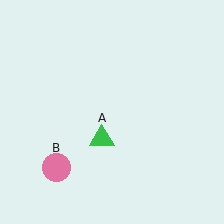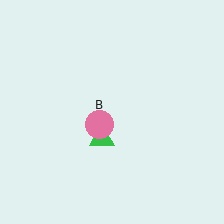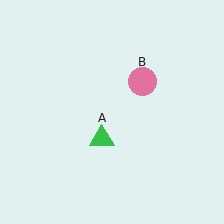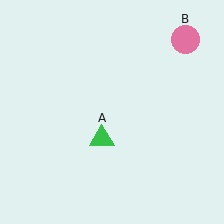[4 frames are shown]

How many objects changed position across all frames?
1 object changed position: pink circle (object B).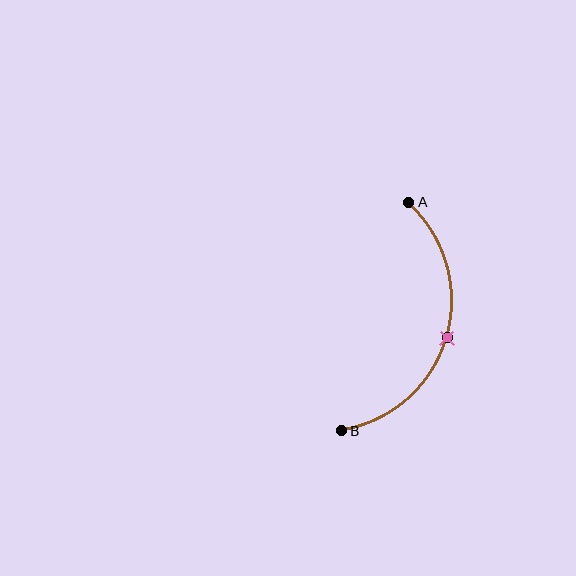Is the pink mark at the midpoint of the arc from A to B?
Yes. The pink mark lies on the arc at equal arc-length from both A and B — it is the arc midpoint.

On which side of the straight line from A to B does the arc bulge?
The arc bulges to the right of the straight line connecting A and B.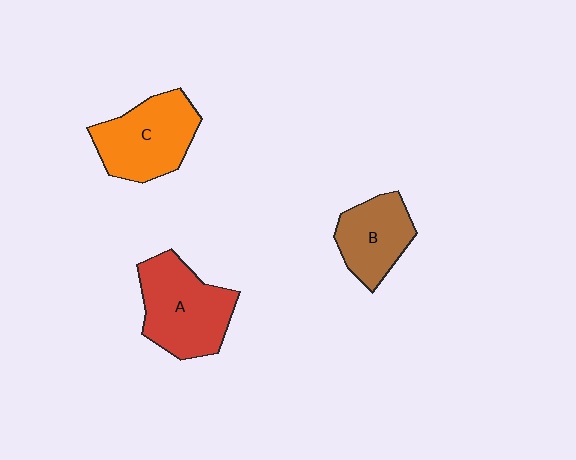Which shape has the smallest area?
Shape B (brown).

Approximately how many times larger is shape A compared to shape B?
Approximately 1.4 times.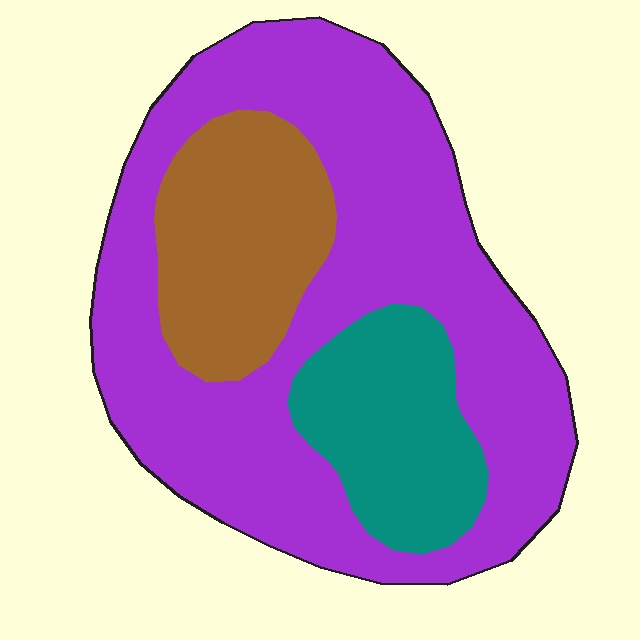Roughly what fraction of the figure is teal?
Teal covers 17% of the figure.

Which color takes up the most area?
Purple, at roughly 65%.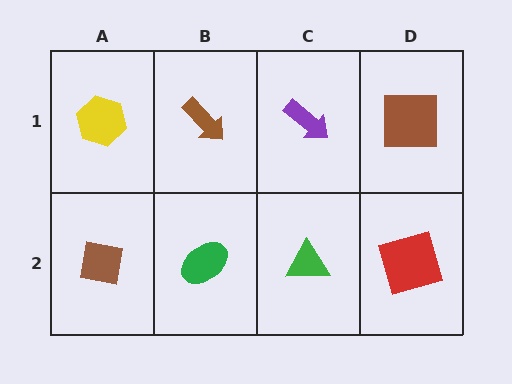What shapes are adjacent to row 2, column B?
A brown arrow (row 1, column B), a brown square (row 2, column A), a green triangle (row 2, column C).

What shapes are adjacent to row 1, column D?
A red square (row 2, column D), a purple arrow (row 1, column C).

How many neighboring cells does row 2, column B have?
3.